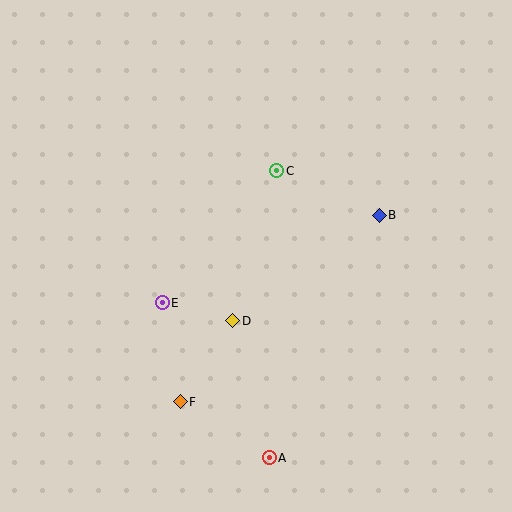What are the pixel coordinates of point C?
Point C is at (277, 171).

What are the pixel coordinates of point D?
Point D is at (233, 321).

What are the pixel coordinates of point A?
Point A is at (269, 458).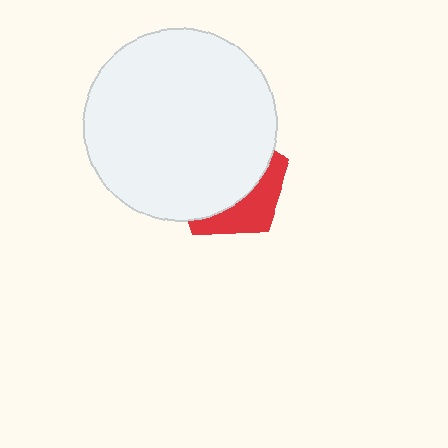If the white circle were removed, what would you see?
You would see the complete red pentagon.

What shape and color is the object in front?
The object in front is a white circle.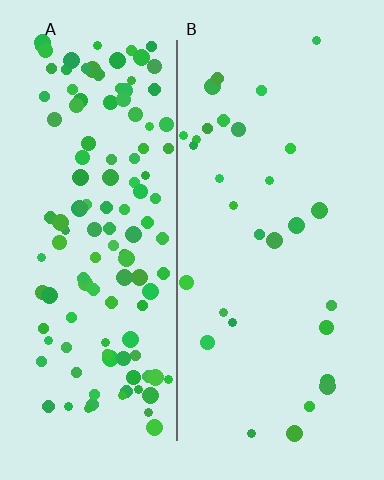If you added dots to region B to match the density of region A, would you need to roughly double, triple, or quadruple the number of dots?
Approximately quadruple.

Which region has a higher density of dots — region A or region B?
A (the left).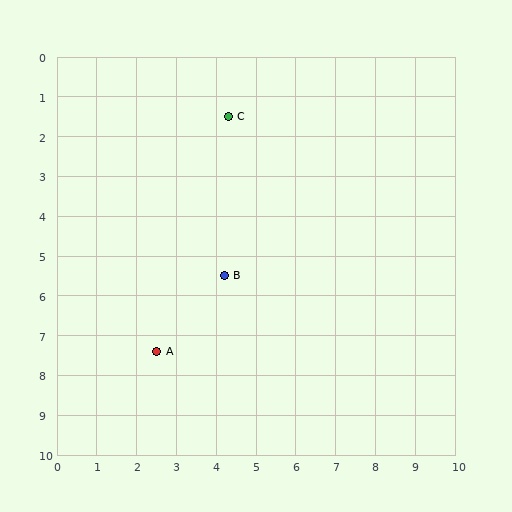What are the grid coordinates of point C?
Point C is at approximately (4.3, 1.5).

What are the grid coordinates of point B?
Point B is at approximately (4.2, 5.5).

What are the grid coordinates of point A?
Point A is at approximately (2.5, 7.4).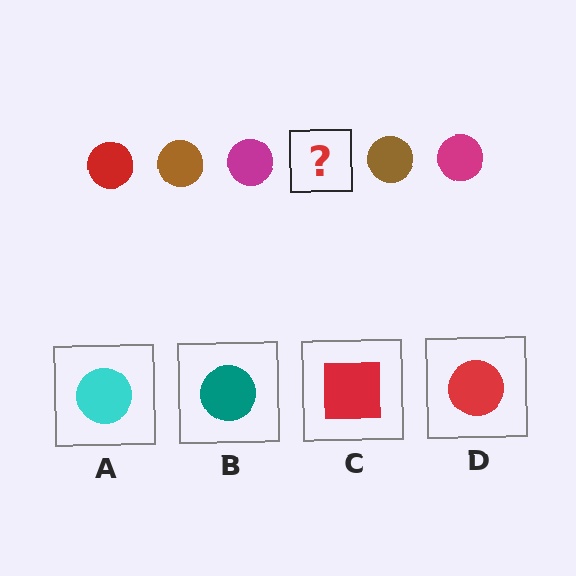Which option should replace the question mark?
Option D.